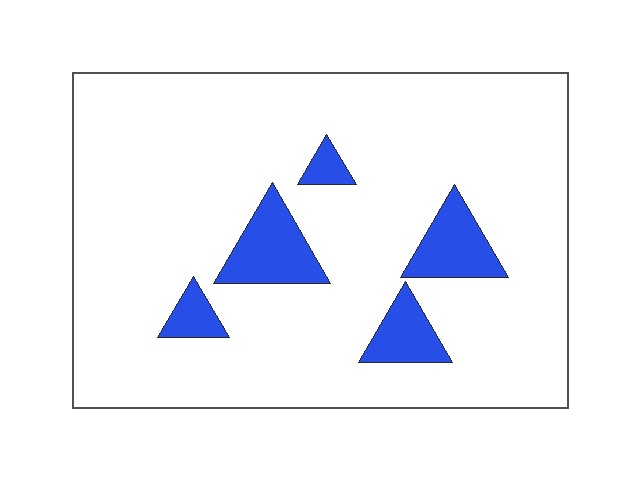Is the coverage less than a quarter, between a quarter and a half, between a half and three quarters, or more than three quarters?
Less than a quarter.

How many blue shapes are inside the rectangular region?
5.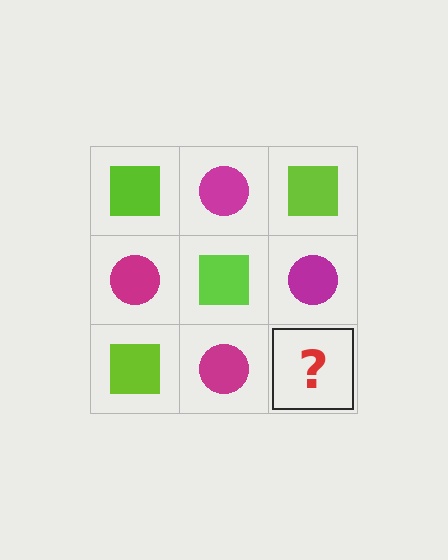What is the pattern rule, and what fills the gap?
The rule is that it alternates lime square and magenta circle in a checkerboard pattern. The gap should be filled with a lime square.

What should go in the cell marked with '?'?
The missing cell should contain a lime square.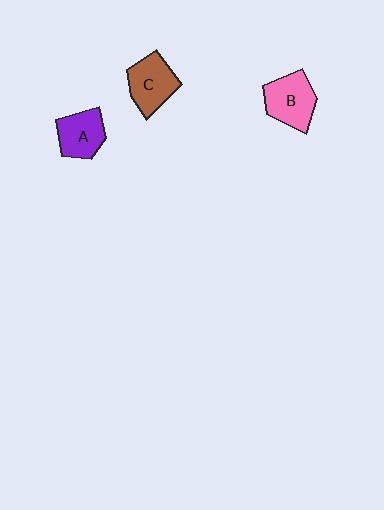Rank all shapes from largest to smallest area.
From largest to smallest: B (pink), C (brown), A (purple).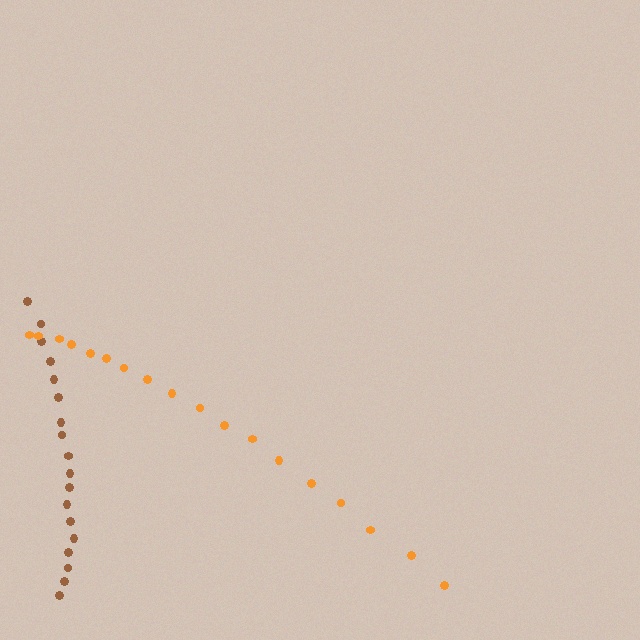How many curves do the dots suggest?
There are 2 distinct paths.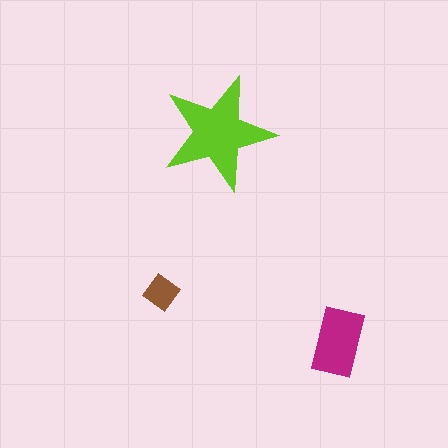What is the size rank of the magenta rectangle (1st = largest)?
2nd.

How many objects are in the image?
There are 3 objects in the image.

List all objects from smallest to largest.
The brown diamond, the magenta rectangle, the lime star.